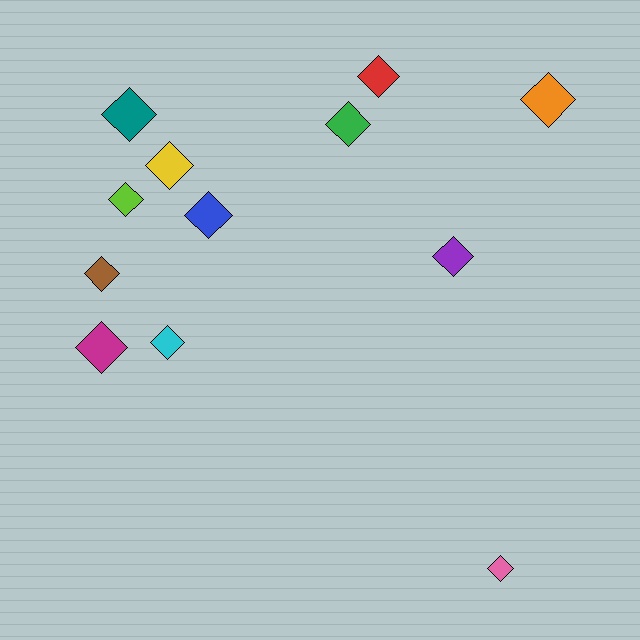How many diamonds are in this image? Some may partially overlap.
There are 12 diamonds.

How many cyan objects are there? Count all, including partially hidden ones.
There is 1 cyan object.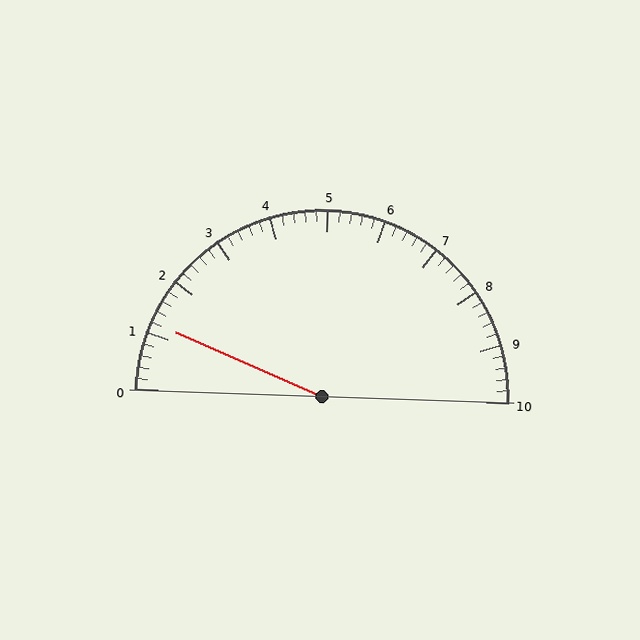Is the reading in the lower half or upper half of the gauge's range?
The reading is in the lower half of the range (0 to 10).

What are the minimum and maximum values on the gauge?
The gauge ranges from 0 to 10.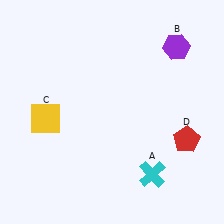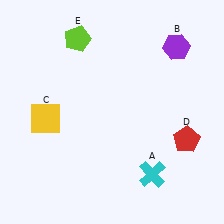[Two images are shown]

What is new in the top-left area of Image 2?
A lime pentagon (E) was added in the top-left area of Image 2.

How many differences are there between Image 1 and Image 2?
There is 1 difference between the two images.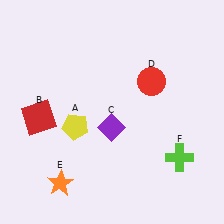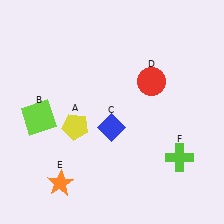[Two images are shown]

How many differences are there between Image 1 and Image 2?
There are 2 differences between the two images.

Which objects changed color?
B changed from red to lime. C changed from purple to blue.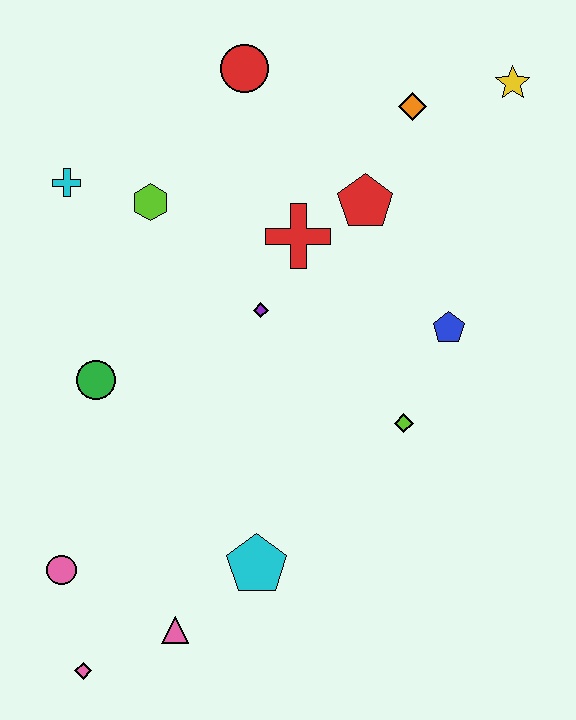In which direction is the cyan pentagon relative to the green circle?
The cyan pentagon is below the green circle.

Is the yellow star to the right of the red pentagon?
Yes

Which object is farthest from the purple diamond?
The pink diamond is farthest from the purple diamond.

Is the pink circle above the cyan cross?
No